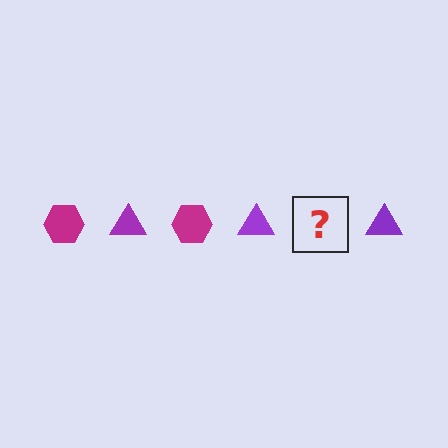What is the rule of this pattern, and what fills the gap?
The rule is that the pattern alternates between magenta hexagon and purple triangle. The gap should be filled with a magenta hexagon.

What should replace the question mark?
The question mark should be replaced with a magenta hexagon.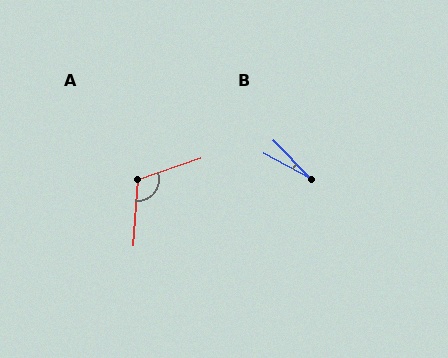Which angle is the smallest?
B, at approximately 17 degrees.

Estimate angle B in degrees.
Approximately 17 degrees.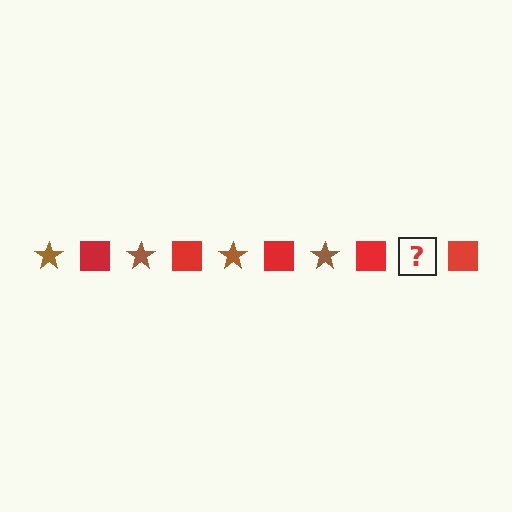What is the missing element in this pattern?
The missing element is a brown star.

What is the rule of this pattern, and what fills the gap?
The rule is that the pattern alternates between brown star and red square. The gap should be filled with a brown star.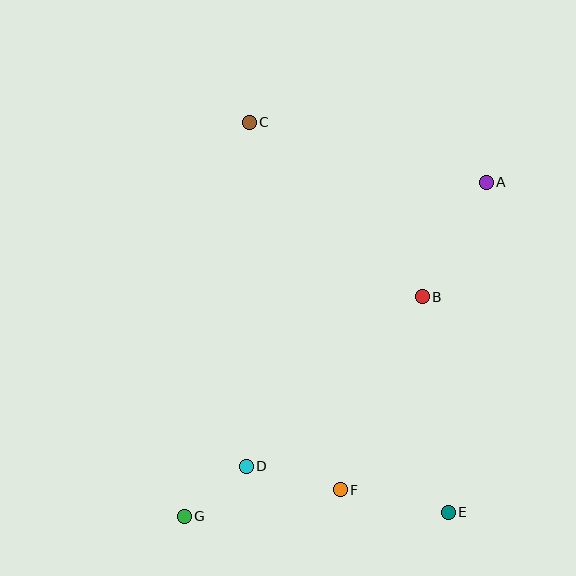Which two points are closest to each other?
Points D and G are closest to each other.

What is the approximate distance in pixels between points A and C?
The distance between A and C is approximately 245 pixels.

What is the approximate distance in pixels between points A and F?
The distance between A and F is approximately 340 pixels.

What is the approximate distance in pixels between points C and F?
The distance between C and F is approximately 379 pixels.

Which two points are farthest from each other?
Points A and G are farthest from each other.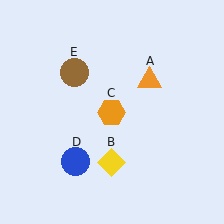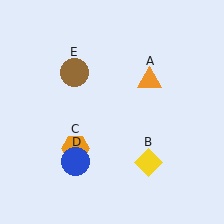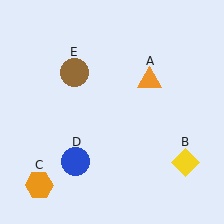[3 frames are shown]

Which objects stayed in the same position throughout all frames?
Orange triangle (object A) and blue circle (object D) and brown circle (object E) remained stationary.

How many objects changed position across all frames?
2 objects changed position: yellow diamond (object B), orange hexagon (object C).